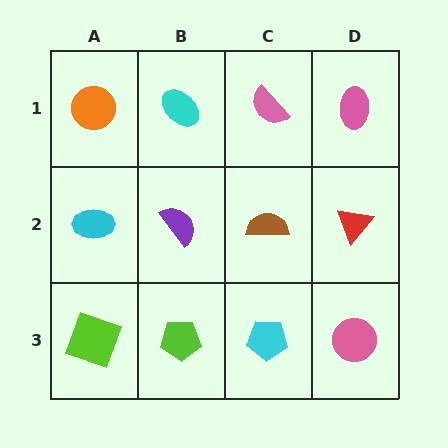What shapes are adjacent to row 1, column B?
A purple semicircle (row 2, column B), an orange circle (row 1, column A), a pink semicircle (row 1, column C).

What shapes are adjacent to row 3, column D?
A red triangle (row 2, column D), a cyan pentagon (row 3, column C).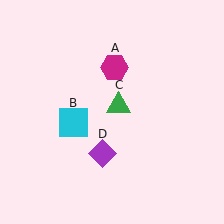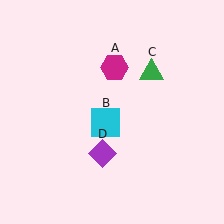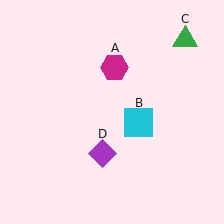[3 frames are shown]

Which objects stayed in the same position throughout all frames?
Magenta hexagon (object A) and purple diamond (object D) remained stationary.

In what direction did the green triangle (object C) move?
The green triangle (object C) moved up and to the right.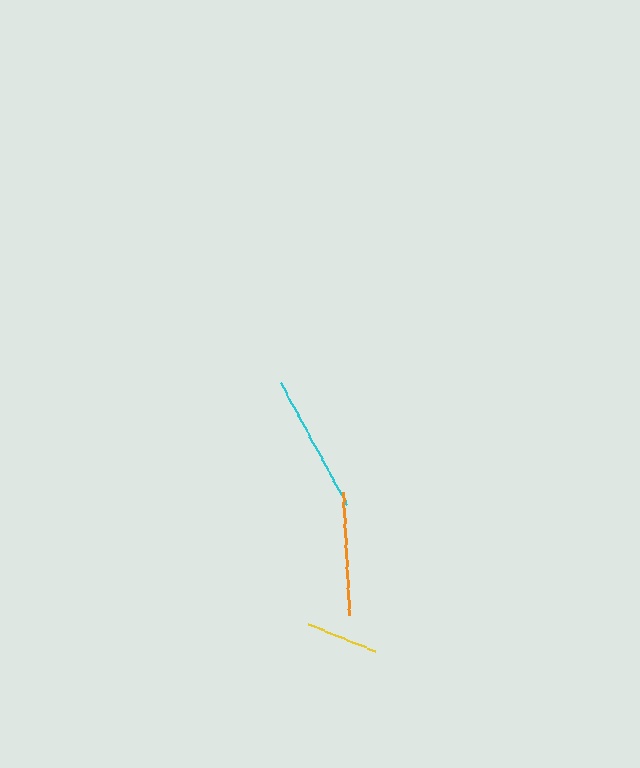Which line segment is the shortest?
The yellow line is the shortest at approximately 72 pixels.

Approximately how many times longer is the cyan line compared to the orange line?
The cyan line is approximately 1.1 times the length of the orange line.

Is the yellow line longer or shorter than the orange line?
The orange line is longer than the yellow line.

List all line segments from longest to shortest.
From longest to shortest: cyan, orange, yellow.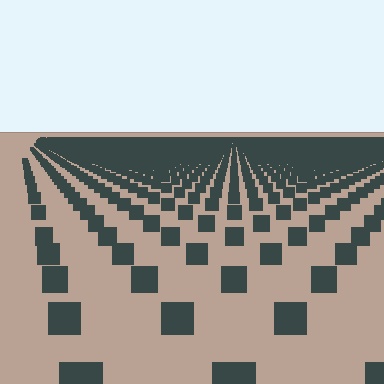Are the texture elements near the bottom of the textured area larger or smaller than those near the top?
Larger. Near the bottom, elements are closer to the viewer and appear at a bigger on-screen size.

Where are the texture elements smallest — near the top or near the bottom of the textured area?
Near the top.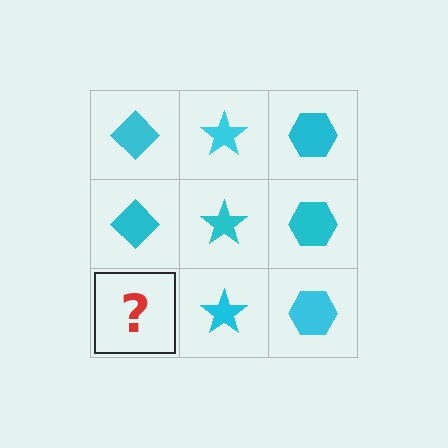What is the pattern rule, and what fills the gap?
The rule is that each column has a consistent shape. The gap should be filled with a cyan diamond.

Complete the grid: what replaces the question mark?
The question mark should be replaced with a cyan diamond.